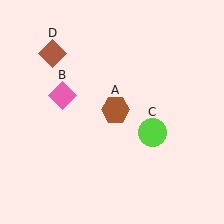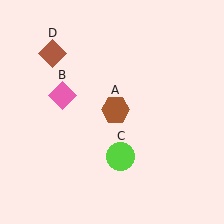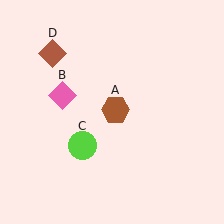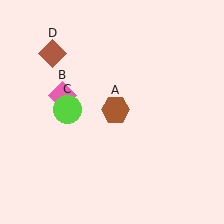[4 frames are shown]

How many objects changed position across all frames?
1 object changed position: lime circle (object C).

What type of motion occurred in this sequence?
The lime circle (object C) rotated clockwise around the center of the scene.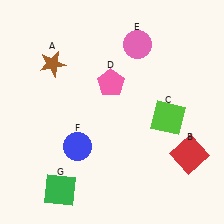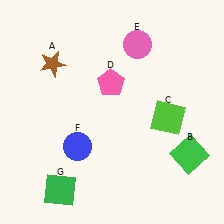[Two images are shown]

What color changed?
The square (B) changed from red in Image 1 to green in Image 2.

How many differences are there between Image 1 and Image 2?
There is 1 difference between the two images.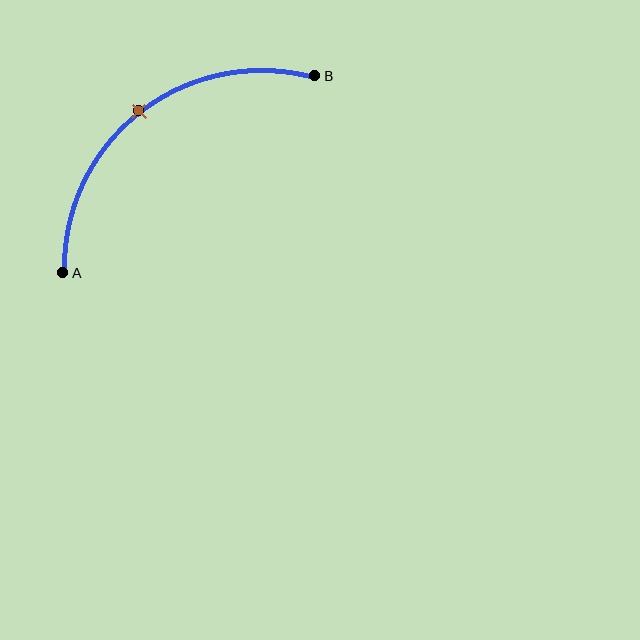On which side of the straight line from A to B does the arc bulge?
The arc bulges above and to the left of the straight line connecting A and B.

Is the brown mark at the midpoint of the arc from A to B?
Yes. The brown mark lies on the arc at equal arc-length from both A and B — it is the arc midpoint.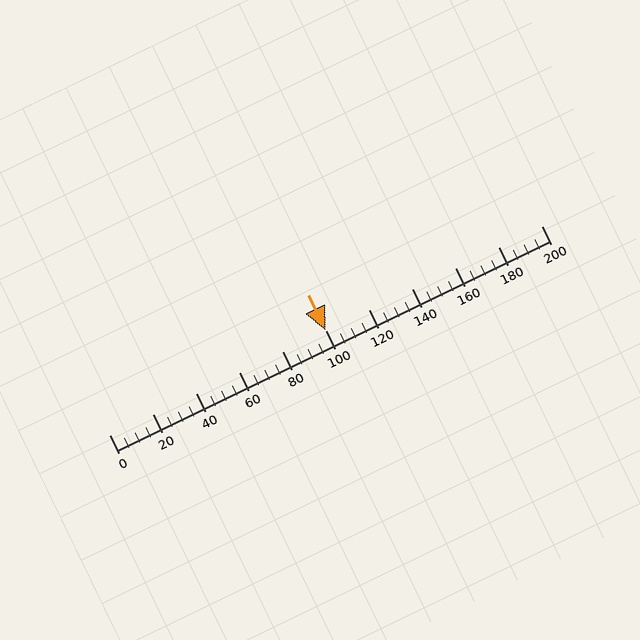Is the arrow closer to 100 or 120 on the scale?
The arrow is closer to 100.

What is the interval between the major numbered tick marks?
The major tick marks are spaced 20 units apart.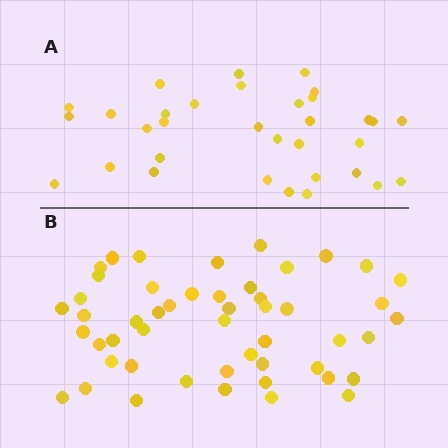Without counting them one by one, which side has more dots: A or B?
Region B (the bottom region) has more dots.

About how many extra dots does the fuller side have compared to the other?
Region B has approximately 15 more dots than region A.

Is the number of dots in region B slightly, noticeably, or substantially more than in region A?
Region B has substantially more. The ratio is roughly 1.5 to 1.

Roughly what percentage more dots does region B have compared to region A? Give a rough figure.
About 50% more.